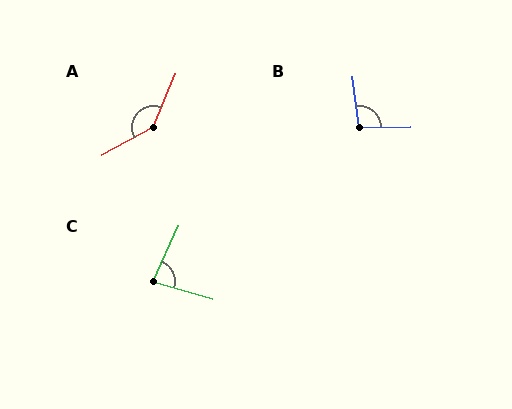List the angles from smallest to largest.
C (81°), B (97°), A (141°).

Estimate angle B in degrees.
Approximately 97 degrees.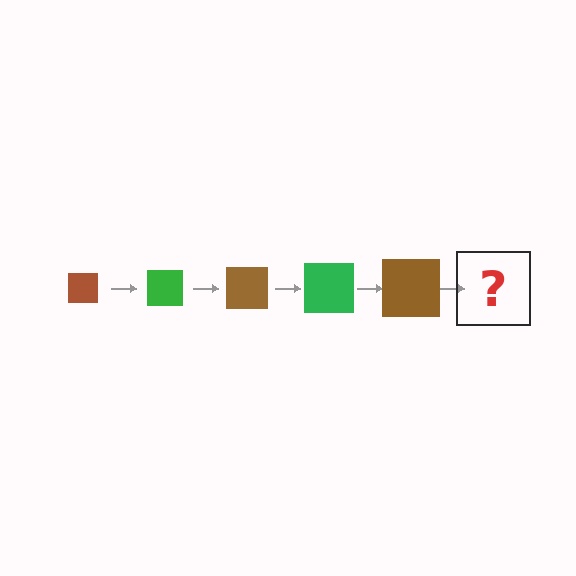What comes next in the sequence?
The next element should be a green square, larger than the previous one.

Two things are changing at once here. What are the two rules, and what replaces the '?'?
The two rules are that the square grows larger each step and the color cycles through brown and green. The '?' should be a green square, larger than the previous one.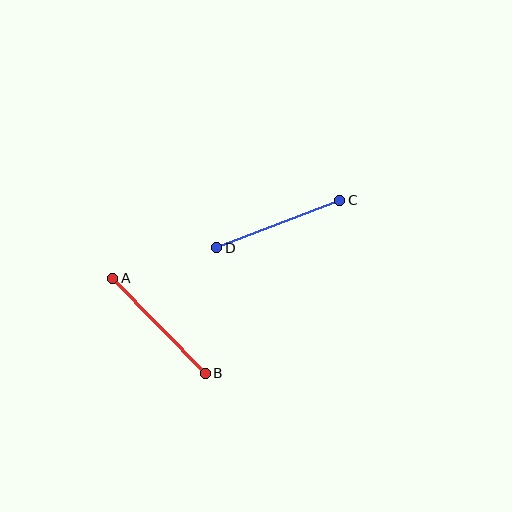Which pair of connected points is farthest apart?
Points A and B are farthest apart.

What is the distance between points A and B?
The distance is approximately 133 pixels.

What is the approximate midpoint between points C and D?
The midpoint is at approximately (278, 224) pixels.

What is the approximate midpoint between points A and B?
The midpoint is at approximately (159, 326) pixels.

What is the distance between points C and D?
The distance is approximately 132 pixels.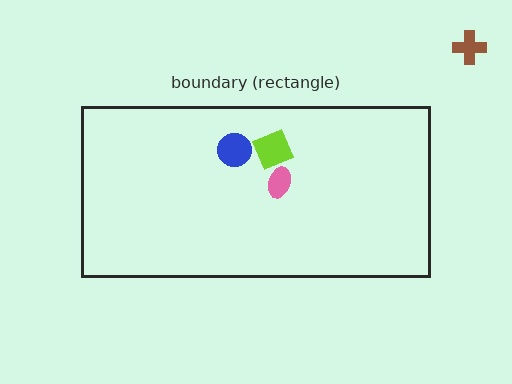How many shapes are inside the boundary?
3 inside, 1 outside.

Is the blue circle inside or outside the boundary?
Inside.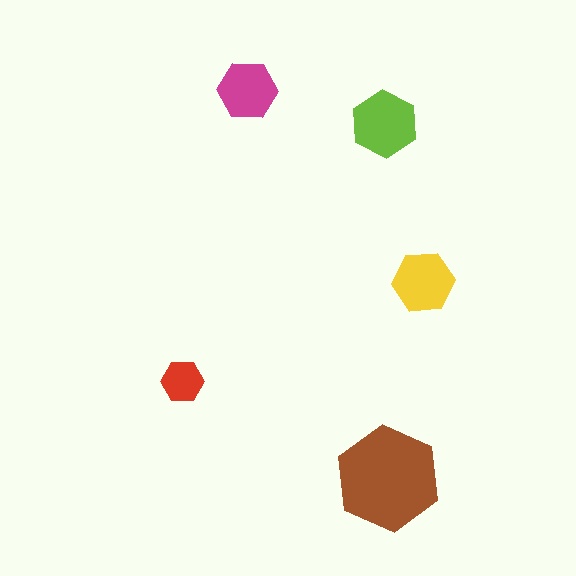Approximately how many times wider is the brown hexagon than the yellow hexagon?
About 1.5 times wider.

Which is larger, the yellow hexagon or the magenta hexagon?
The yellow one.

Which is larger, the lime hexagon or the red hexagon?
The lime one.